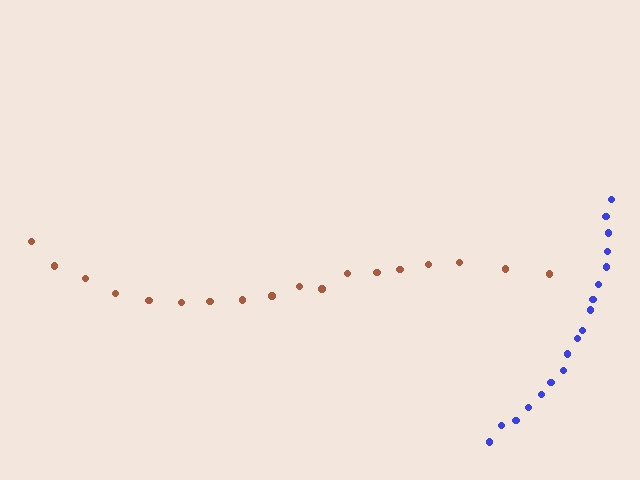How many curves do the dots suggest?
There are 2 distinct paths.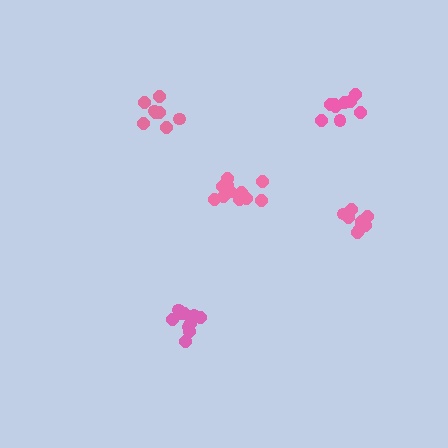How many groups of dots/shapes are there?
There are 5 groups.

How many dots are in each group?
Group 1: 9 dots, Group 2: 11 dots, Group 3: 10 dots, Group 4: 8 dots, Group 5: 9 dots (47 total).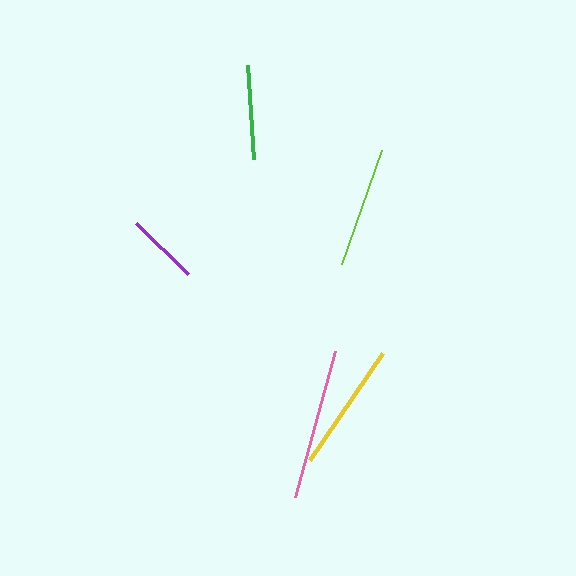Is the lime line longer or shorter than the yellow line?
The yellow line is longer than the lime line.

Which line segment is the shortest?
The purple line is the shortest at approximately 73 pixels.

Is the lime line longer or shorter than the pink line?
The pink line is longer than the lime line.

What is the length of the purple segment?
The purple segment is approximately 73 pixels long.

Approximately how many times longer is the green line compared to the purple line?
The green line is approximately 1.3 times the length of the purple line.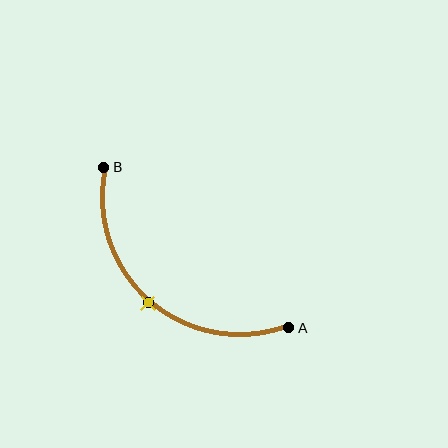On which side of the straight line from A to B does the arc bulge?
The arc bulges below and to the left of the straight line connecting A and B.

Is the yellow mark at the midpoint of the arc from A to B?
Yes. The yellow mark lies on the arc at equal arc-length from both A and B — it is the arc midpoint.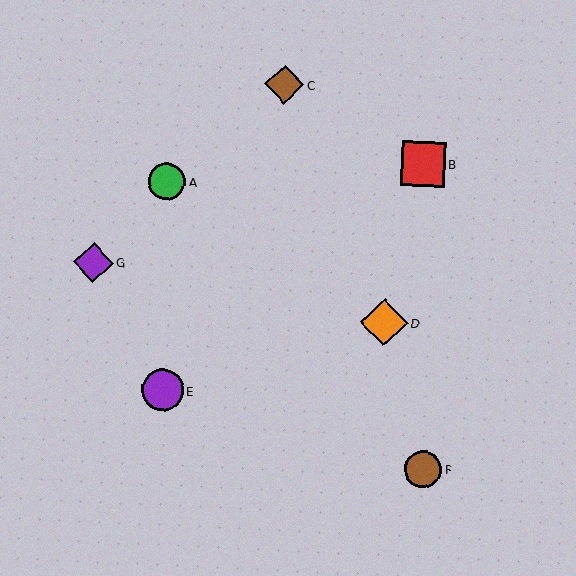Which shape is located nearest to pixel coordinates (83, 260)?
The purple diamond (labeled G) at (93, 262) is nearest to that location.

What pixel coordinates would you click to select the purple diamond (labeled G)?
Click at (93, 262) to select the purple diamond G.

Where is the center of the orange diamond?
The center of the orange diamond is at (384, 322).